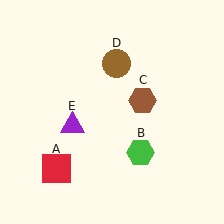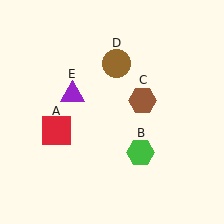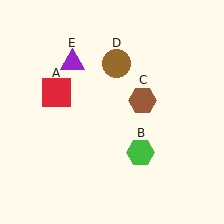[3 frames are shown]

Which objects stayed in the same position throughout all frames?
Green hexagon (object B) and brown hexagon (object C) and brown circle (object D) remained stationary.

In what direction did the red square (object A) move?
The red square (object A) moved up.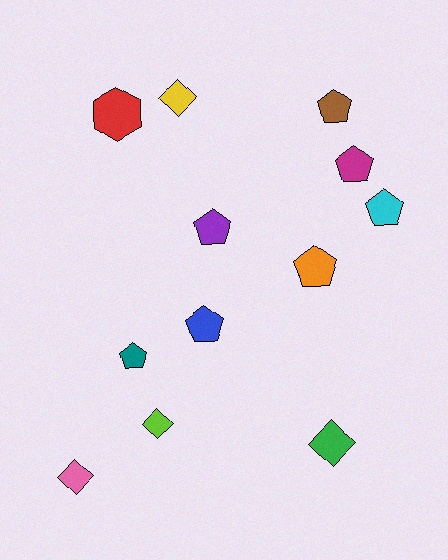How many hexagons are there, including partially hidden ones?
There is 1 hexagon.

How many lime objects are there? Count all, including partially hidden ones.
There is 1 lime object.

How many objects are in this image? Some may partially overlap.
There are 12 objects.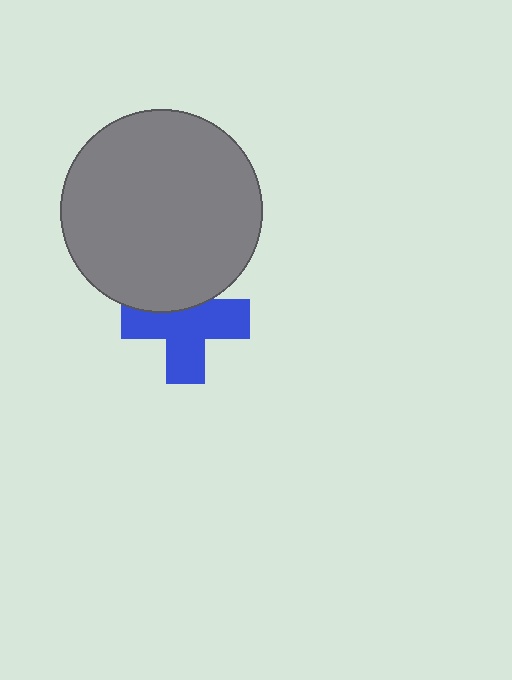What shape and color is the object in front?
The object in front is a gray circle.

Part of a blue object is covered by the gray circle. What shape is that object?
It is a cross.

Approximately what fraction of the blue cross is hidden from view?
Roughly 31% of the blue cross is hidden behind the gray circle.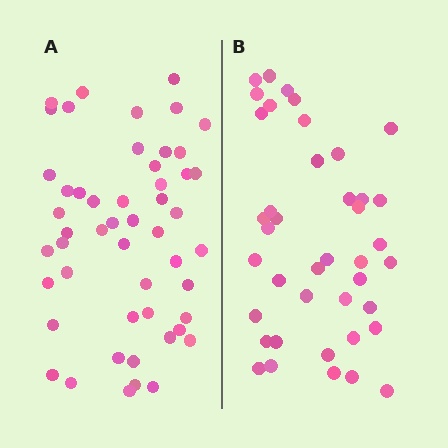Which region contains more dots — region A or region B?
Region A (the left region) has more dots.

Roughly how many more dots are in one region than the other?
Region A has roughly 10 or so more dots than region B.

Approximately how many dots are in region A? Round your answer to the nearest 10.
About 50 dots. (The exact count is 51, which rounds to 50.)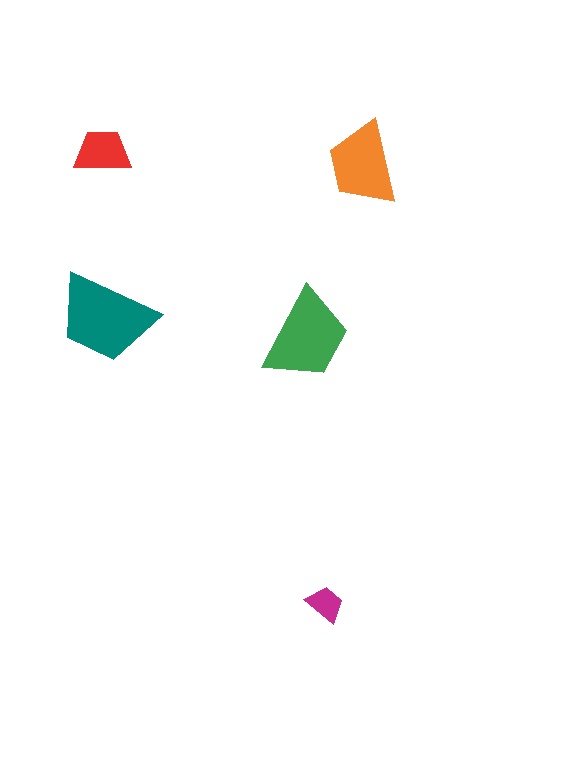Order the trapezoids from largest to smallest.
the teal one, the green one, the orange one, the red one, the magenta one.